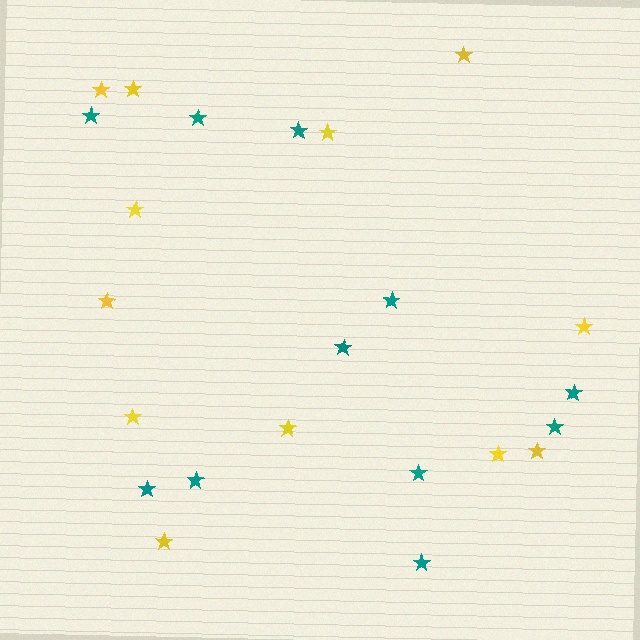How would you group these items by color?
There are 2 groups: one group of yellow stars (12) and one group of teal stars (11).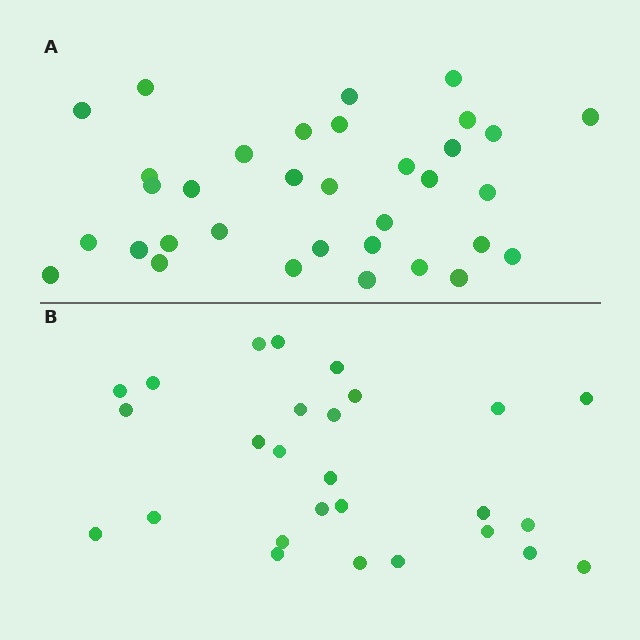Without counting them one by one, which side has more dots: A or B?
Region A (the top region) has more dots.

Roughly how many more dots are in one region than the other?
Region A has roughly 8 or so more dots than region B.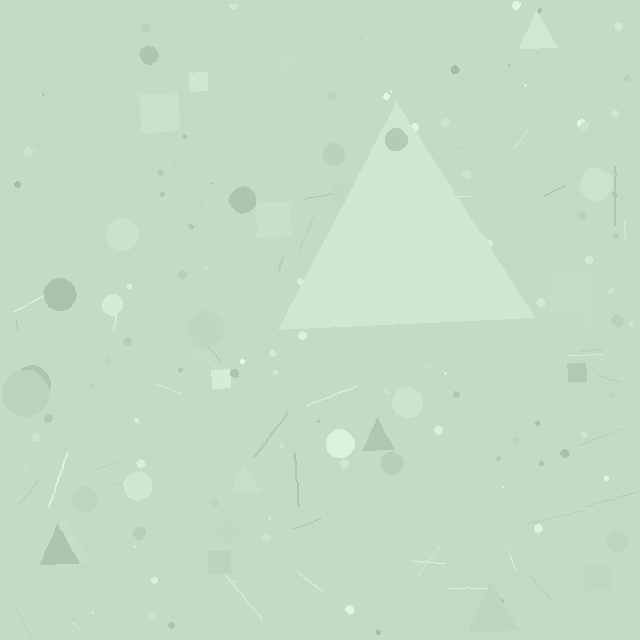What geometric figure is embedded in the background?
A triangle is embedded in the background.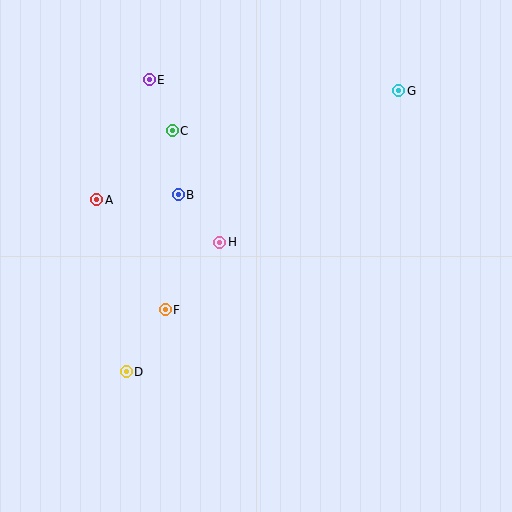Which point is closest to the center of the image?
Point H at (220, 242) is closest to the center.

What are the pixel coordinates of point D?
Point D is at (126, 372).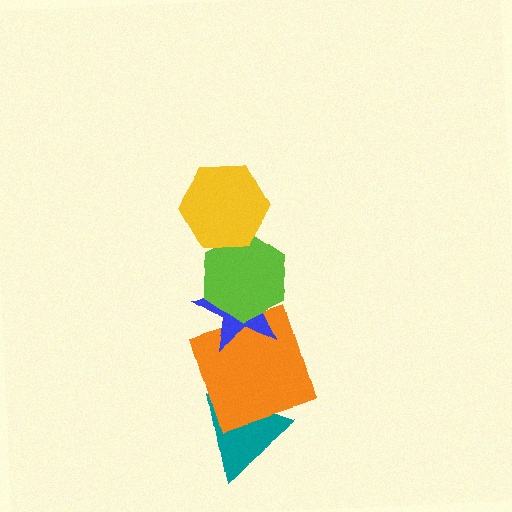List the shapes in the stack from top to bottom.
From top to bottom: the yellow hexagon, the lime hexagon, the blue star, the orange square, the teal triangle.